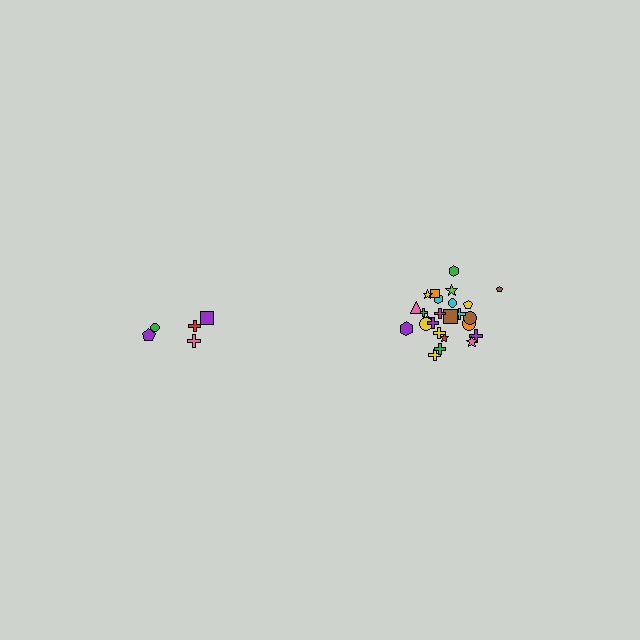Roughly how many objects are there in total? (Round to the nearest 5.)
Roughly 30 objects in total.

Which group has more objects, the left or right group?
The right group.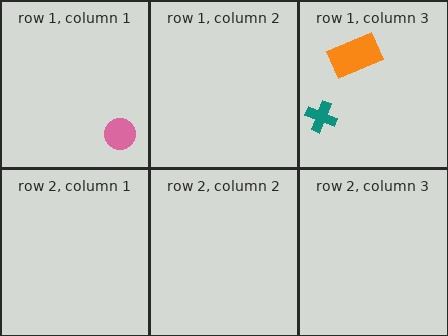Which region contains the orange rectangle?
The row 1, column 3 region.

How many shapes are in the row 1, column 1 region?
1.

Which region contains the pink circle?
The row 1, column 1 region.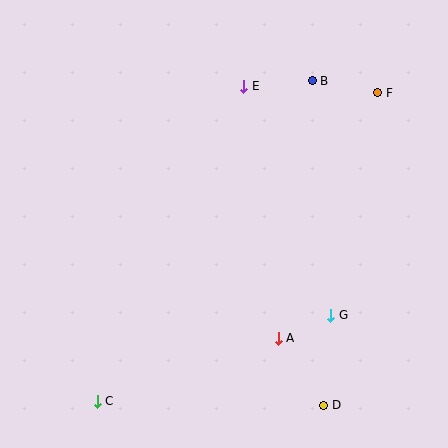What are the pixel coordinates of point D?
Point D is at (324, 405).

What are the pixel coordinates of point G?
Point G is at (331, 315).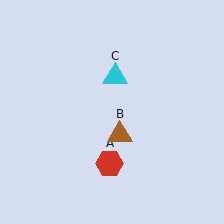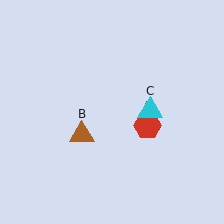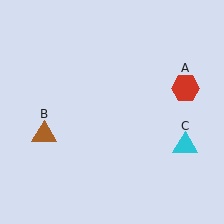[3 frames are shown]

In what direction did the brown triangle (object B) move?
The brown triangle (object B) moved left.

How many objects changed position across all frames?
3 objects changed position: red hexagon (object A), brown triangle (object B), cyan triangle (object C).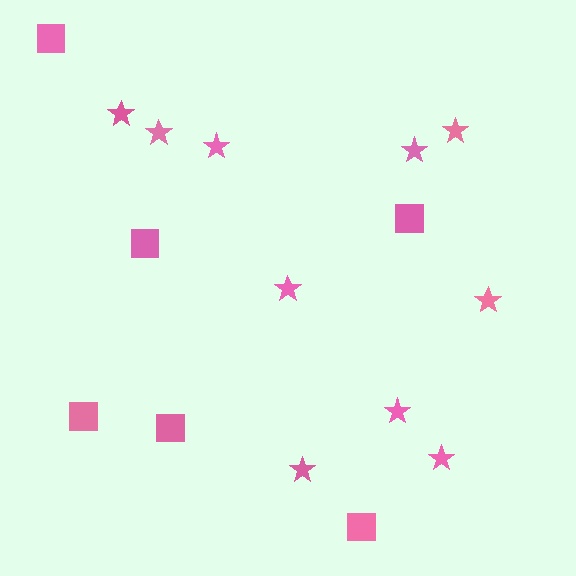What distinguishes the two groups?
There are 2 groups: one group of stars (10) and one group of squares (6).